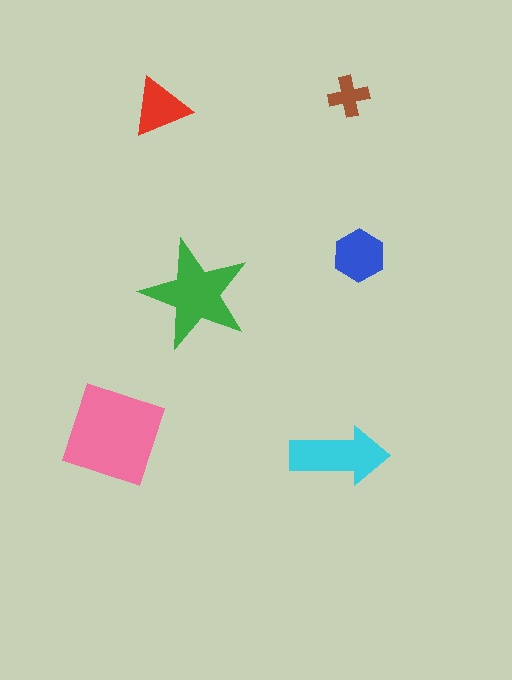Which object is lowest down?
The cyan arrow is bottommost.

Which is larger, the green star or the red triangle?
The green star.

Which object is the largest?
The pink square.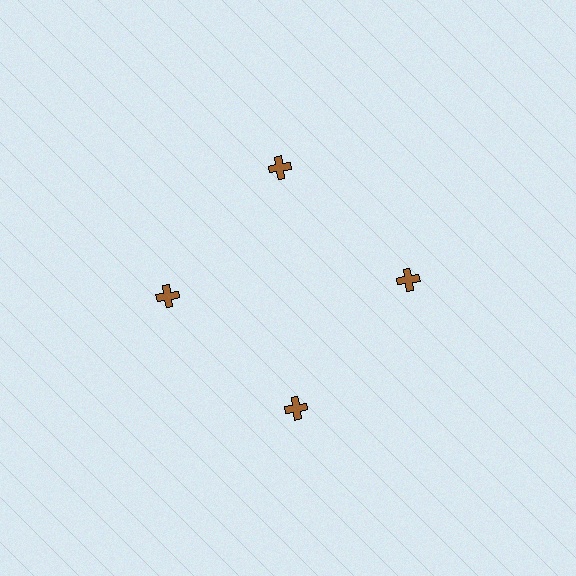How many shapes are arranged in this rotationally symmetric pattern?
There are 4 shapes, arranged in 4 groups of 1.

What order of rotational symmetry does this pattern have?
This pattern has 4-fold rotational symmetry.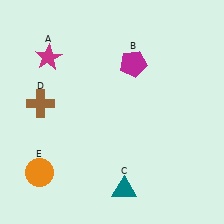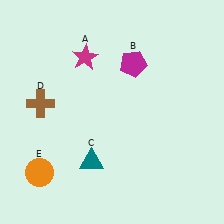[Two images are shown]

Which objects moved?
The objects that moved are: the magenta star (A), the teal triangle (C).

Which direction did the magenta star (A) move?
The magenta star (A) moved right.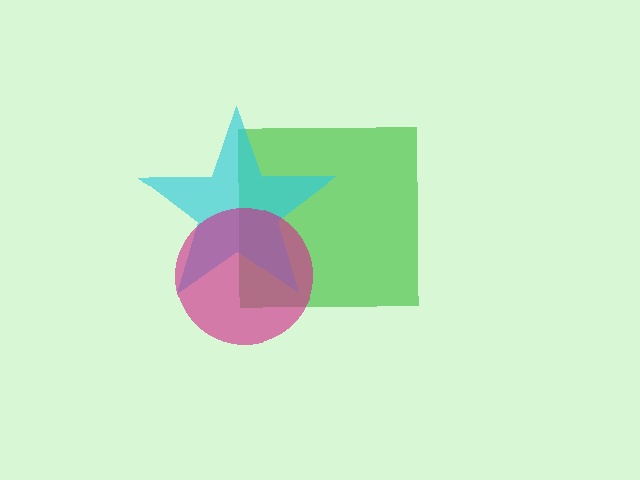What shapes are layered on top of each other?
The layered shapes are: a green square, a cyan star, a magenta circle.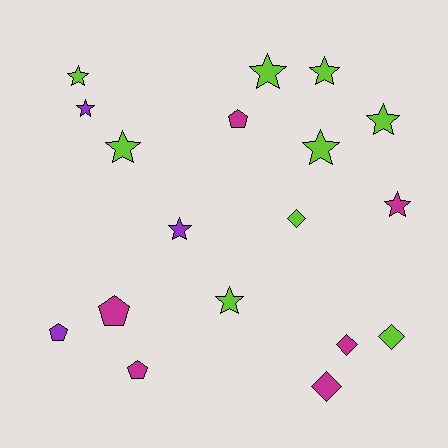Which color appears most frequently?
Lime, with 9 objects.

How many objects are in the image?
There are 18 objects.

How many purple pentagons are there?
There is 1 purple pentagon.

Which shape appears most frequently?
Star, with 10 objects.